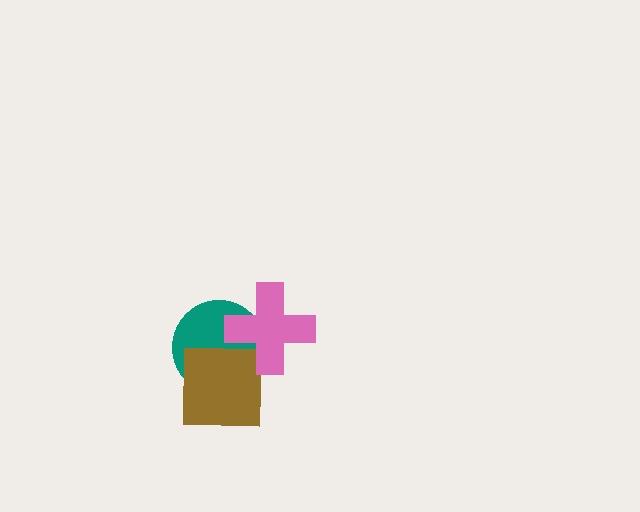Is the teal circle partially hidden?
Yes, it is partially covered by another shape.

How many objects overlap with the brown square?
2 objects overlap with the brown square.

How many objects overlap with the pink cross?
2 objects overlap with the pink cross.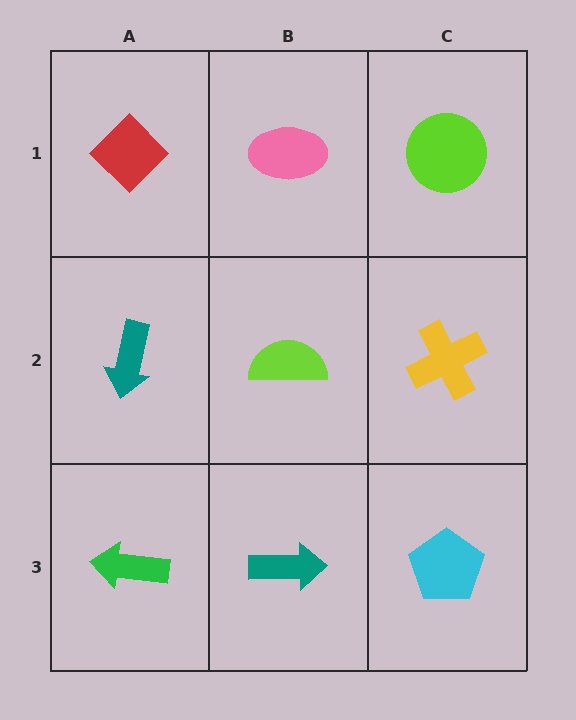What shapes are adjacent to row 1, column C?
A yellow cross (row 2, column C), a pink ellipse (row 1, column B).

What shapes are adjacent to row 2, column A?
A red diamond (row 1, column A), a green arrow (row 3, column A), a lime semicircle (row 2, column B).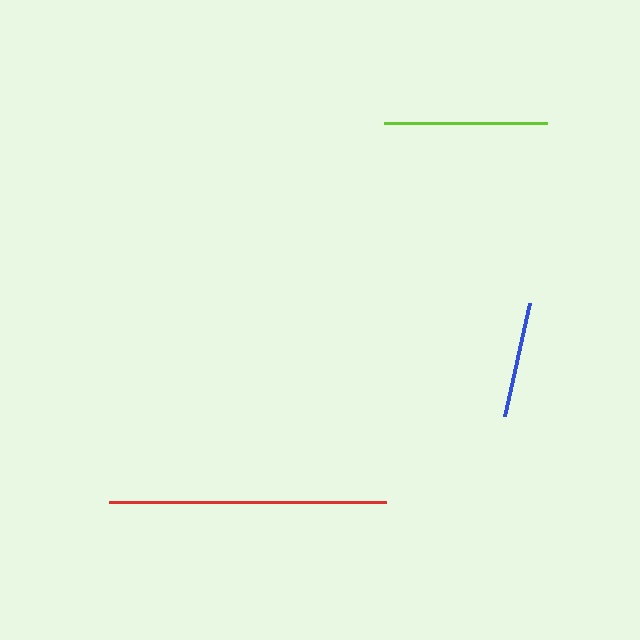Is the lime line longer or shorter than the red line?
The red line is longer than the lime line.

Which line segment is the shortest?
The blue line is the shortest at approximately 117 pixels.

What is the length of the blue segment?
The blue segment is approximately 117 pixels long.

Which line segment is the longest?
The red line is the longest at approximately 277 pixels.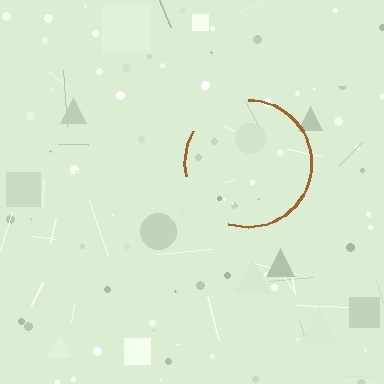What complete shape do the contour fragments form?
The contour fragments form a circle.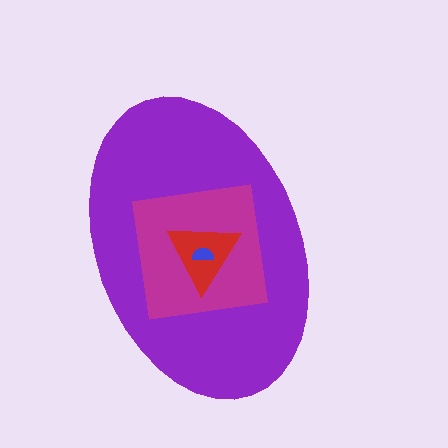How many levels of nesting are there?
4.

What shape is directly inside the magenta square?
The red triangle.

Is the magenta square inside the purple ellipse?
Yes.